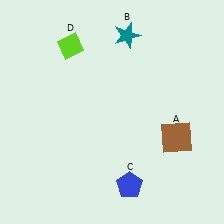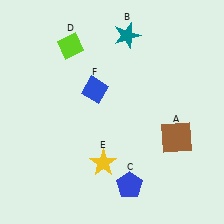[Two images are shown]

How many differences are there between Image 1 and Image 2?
There are 2 differences between the two images.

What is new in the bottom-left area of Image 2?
A yellow star (E) was added in the bottom-left area of Image 2.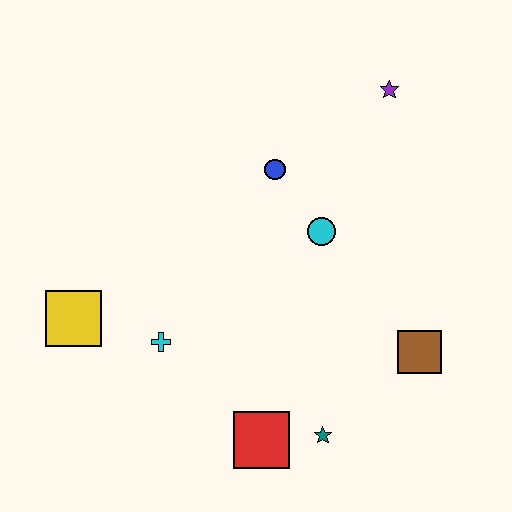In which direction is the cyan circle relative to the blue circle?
The cyan circle is below the blue circle.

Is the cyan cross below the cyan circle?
Yes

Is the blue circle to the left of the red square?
No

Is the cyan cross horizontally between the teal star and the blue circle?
No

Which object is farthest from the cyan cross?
The purple star is farthest from the cyan cross.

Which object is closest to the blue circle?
The cyan circle is closest to the blue circle.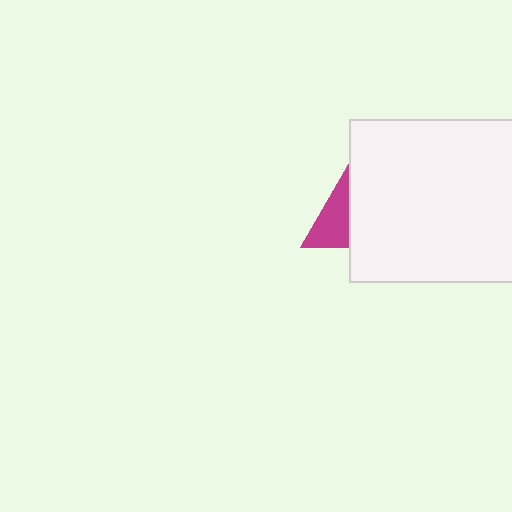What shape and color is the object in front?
The object in front is a white rectangle.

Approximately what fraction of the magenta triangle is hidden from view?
Roughly 60% of the magenta triangle is hidden behind the white rectangle.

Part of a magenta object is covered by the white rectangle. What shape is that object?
It is a triangle.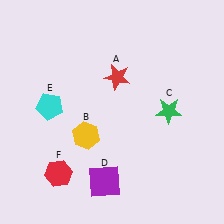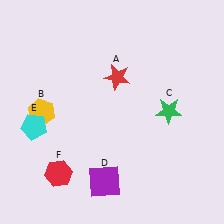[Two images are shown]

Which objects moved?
The objects that moved are: the yellow hexagon (B), the cyan pentagon (E).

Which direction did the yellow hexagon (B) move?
The yellow hexagon (B) moved left.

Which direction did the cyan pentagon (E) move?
The cyan pentagon (E) moved down.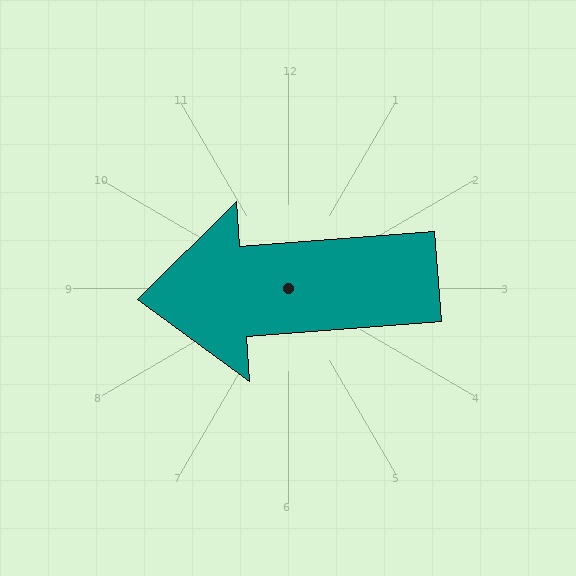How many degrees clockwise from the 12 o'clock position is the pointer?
Approximately 266 degrees.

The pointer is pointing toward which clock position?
Roughly 9 o'clock.